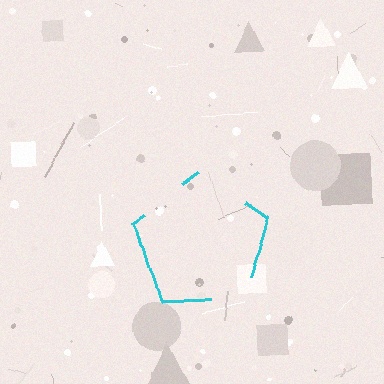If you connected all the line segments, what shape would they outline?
They would outline a pentagon.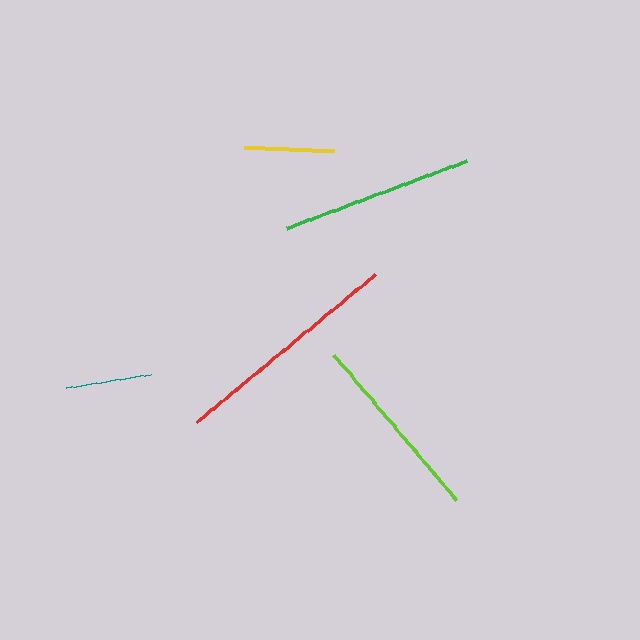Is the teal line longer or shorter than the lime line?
The lime line is longer than the teal line.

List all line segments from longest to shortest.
From longest to shortest: red, green, lime, yellow, teal.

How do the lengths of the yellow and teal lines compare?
The yellow and teal lines are approximately the same length.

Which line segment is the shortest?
The teal line is the shortest at approximately 86 pixels.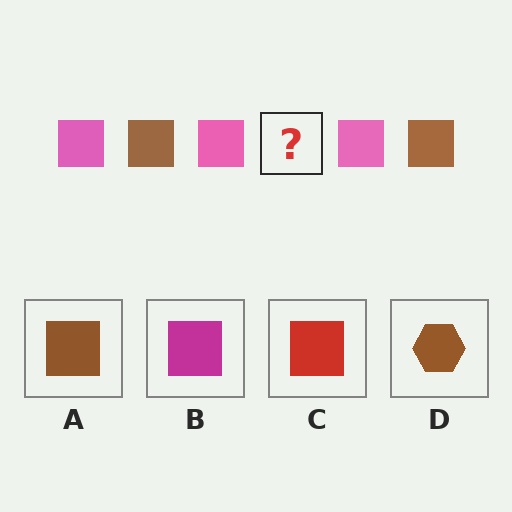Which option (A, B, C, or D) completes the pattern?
A.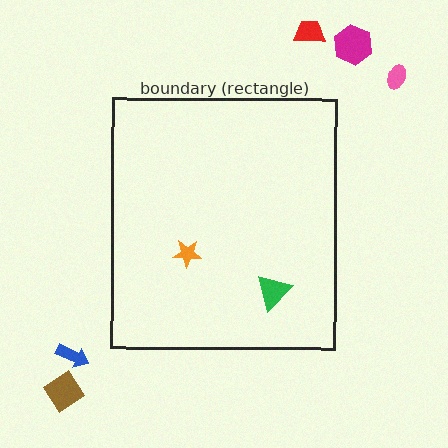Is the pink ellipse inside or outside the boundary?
Outside.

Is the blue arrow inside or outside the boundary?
Outside.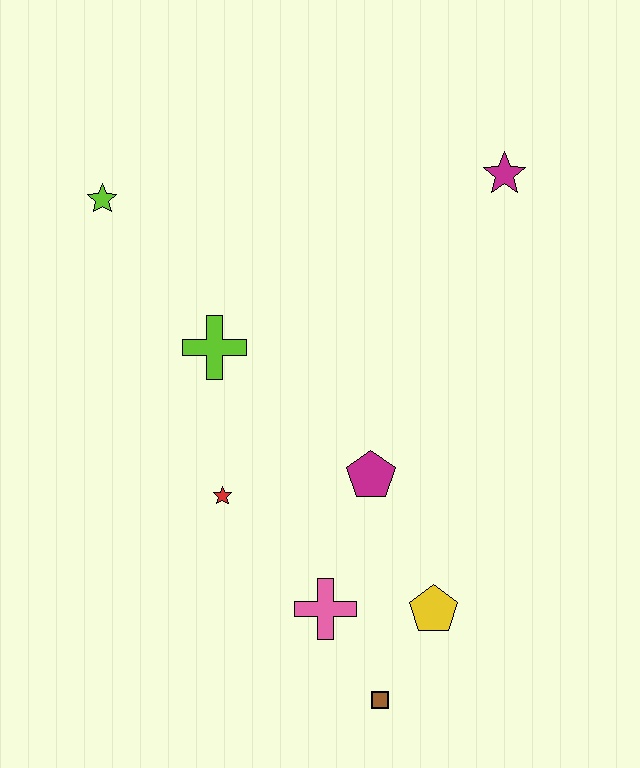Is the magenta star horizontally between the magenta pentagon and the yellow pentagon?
No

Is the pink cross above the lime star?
No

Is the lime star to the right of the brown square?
No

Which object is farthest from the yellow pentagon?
The lime star is farthest from the yellow pentagon.